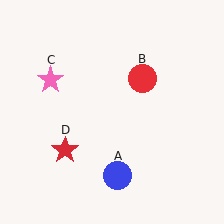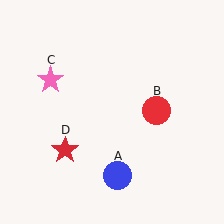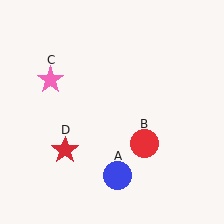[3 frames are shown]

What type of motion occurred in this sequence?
The red circle (object B) rotated clockwise around the center of the scene.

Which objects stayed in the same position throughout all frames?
Blue circle (object A) and pink star (object C) and red star (object D) remained stationary.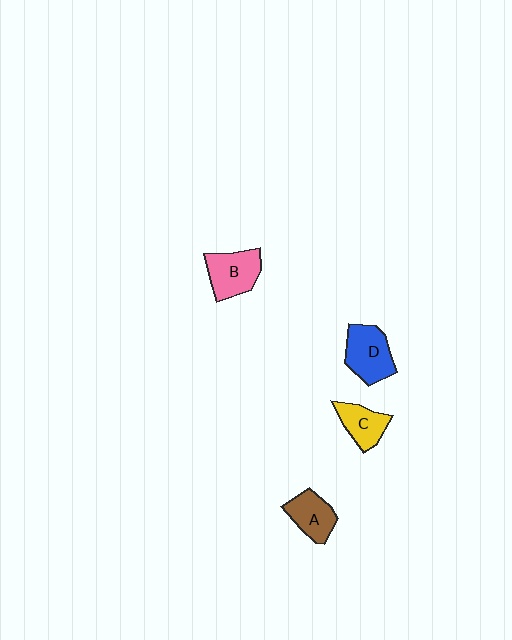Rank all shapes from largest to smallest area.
From largest to smallest: D (blue), B (pink), A (brown), C (yellow).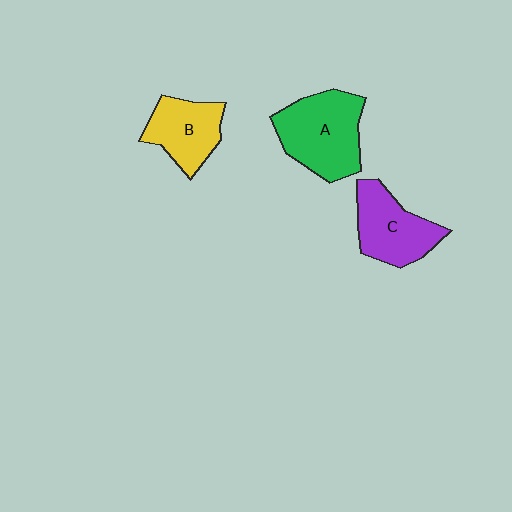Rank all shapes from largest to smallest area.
From largest to smallest: A (green), C (purple), B (yellow).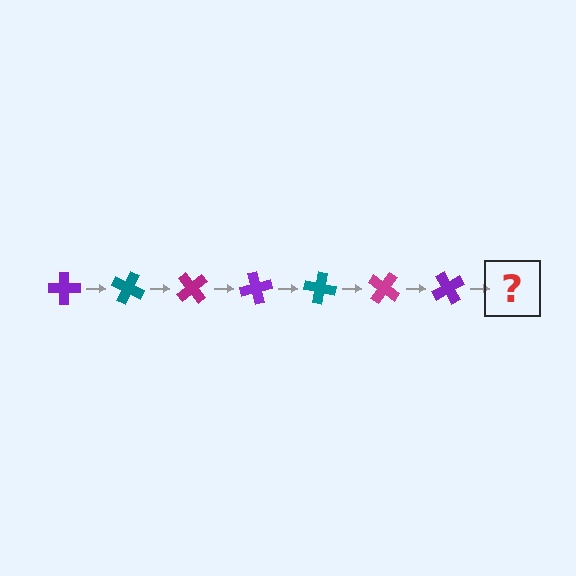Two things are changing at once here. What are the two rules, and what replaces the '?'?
The two rules are that it rotates 25 degrees each step and the color cycles through purple, teal, and magenta. The '?' should be a teal cross, rotated 175 degrees from the start.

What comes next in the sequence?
The next element should be a teal cross, rotated 175 degrees from the start.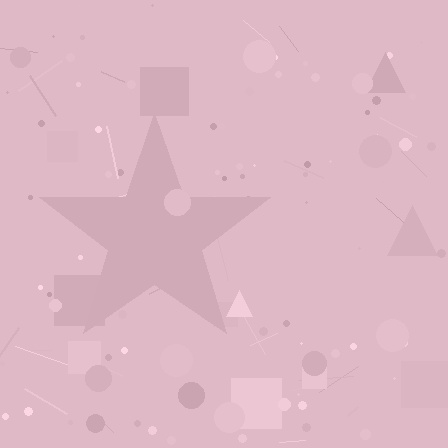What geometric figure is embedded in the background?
A star is embedded in the background.